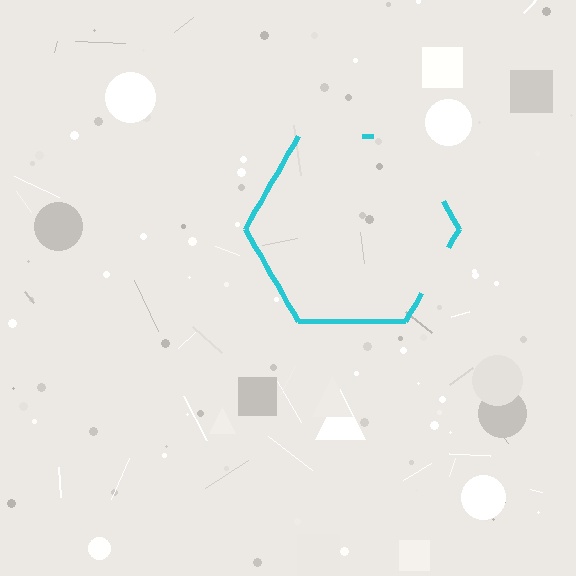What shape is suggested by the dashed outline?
The dashed outline suggests a hexagon.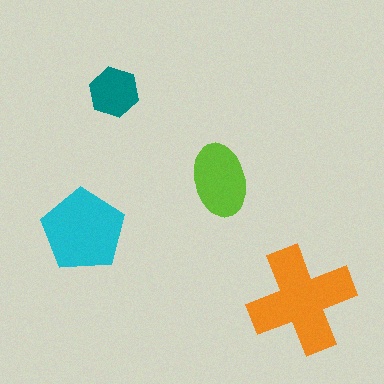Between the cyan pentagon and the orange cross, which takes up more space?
The orange cross.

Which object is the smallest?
The teal hexagon.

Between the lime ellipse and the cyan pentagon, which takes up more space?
The cyan pentagon.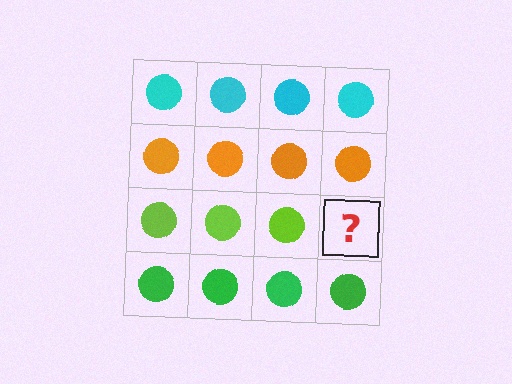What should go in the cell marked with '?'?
The missing cell should contain a lime circle.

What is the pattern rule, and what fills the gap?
The rule is that each row has a consistent color. The gap should be filled with a lime circle.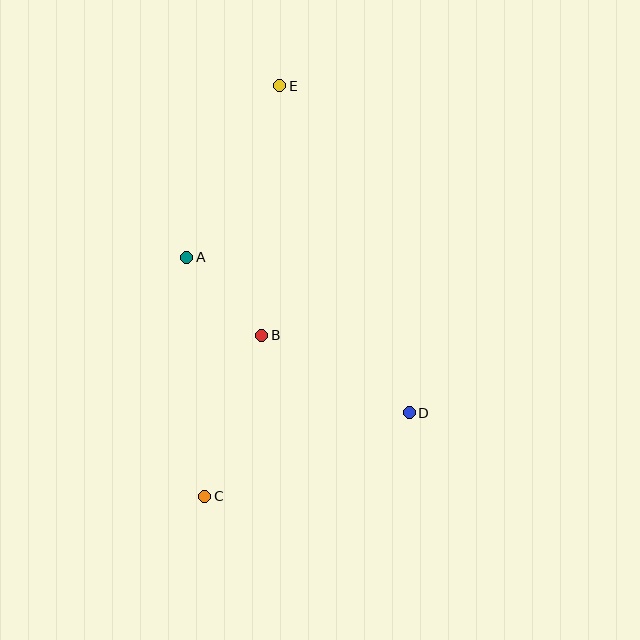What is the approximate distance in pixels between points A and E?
The distance between A and E is approximately 195 pixels.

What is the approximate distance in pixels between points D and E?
The distance between D and E is approximately 351 pixels.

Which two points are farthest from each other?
Points C and E are farthest from each other.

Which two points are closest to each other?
Points A and B are closest to each other.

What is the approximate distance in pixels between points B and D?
The distance between B and D is approximately 166 pixels.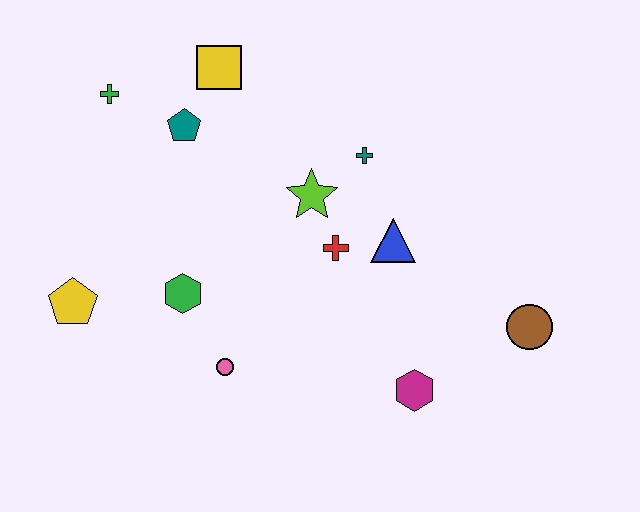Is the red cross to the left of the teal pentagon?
No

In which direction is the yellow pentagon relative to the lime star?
The yellow pentagon is to the left of the lime star.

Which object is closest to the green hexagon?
The pink circle is closest to the green hexagon.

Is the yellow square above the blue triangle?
Yes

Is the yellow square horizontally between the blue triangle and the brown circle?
No